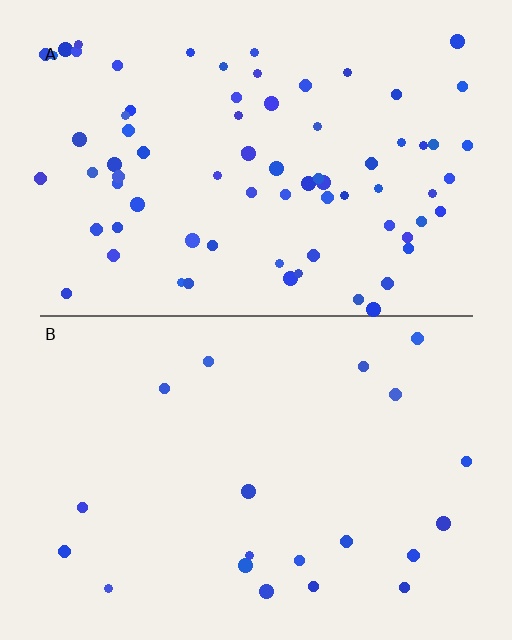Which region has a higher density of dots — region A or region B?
A (the top).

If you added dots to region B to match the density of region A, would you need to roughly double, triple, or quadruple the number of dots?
Approximately quadruple.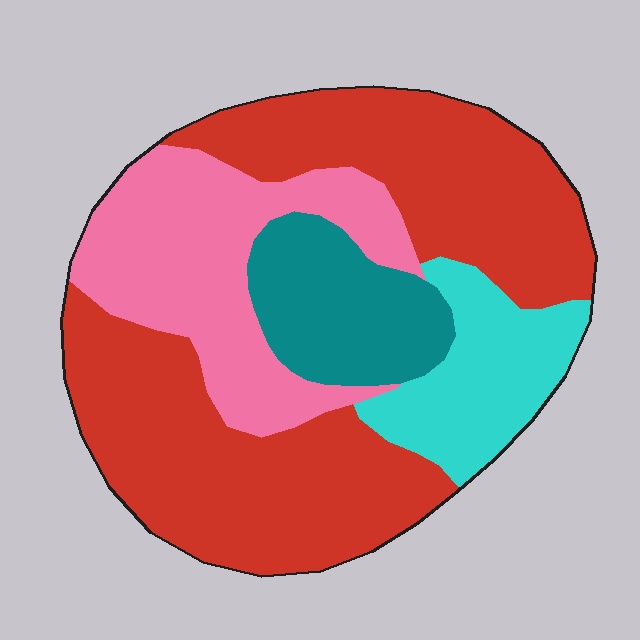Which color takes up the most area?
Red, at roughly 50%.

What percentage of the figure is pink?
Pink takes up between a sixth and a third of the figure.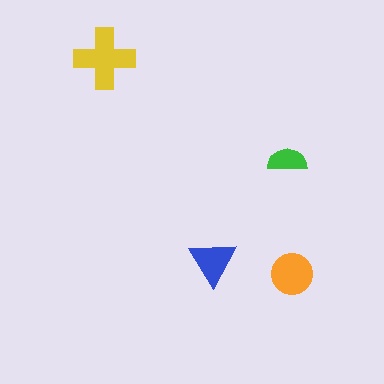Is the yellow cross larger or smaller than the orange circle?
Larger.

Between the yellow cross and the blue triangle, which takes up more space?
The yellow cross.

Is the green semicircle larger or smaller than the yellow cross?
Smaller.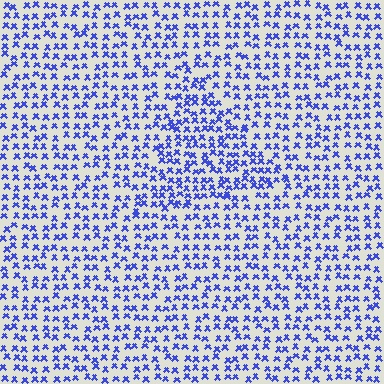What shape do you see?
I see a triangle.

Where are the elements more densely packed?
The elements are more densely packed inside the triangle boundary.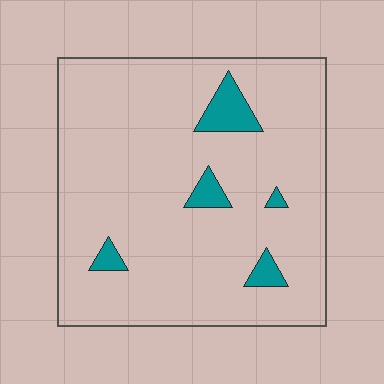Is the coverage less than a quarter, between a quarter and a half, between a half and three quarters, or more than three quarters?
Less than a quarter.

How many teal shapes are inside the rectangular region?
5.